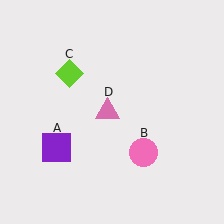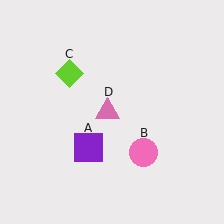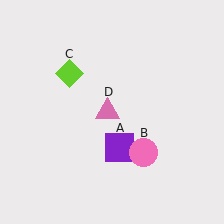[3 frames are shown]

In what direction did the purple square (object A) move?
The purple square (object A) moved right.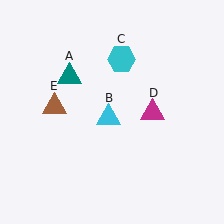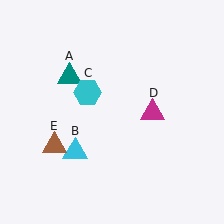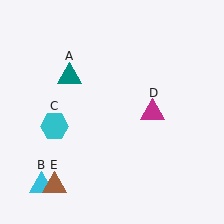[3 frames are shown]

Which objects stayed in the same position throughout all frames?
Teal triangle (object A) and magenta triangle (object D) remained stationary.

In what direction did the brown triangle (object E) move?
The brown triangle (object E) moved down.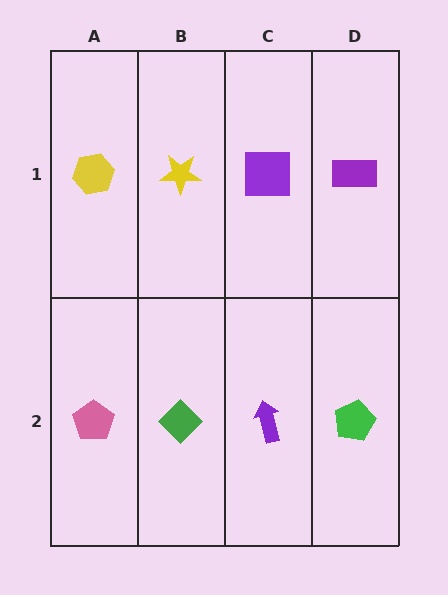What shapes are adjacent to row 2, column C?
A purple square (row 1, column C), a green diamond (row 2, column B), a green pentagon (row 2, column D).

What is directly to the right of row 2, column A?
A green diamond.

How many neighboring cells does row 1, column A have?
2.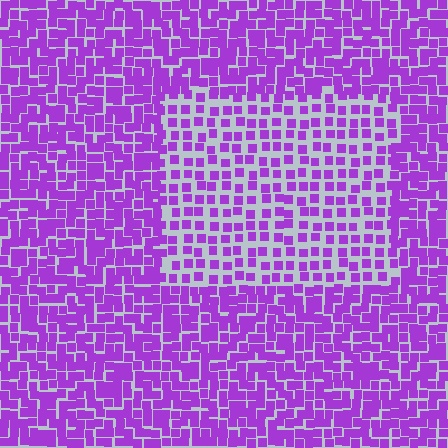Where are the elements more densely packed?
The elements are more densely packed outside the rectangle boundary.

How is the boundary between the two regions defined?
The boundary is defined by a change in element density (approximately 1.8x ratio). All elements are the same color, size, and shape.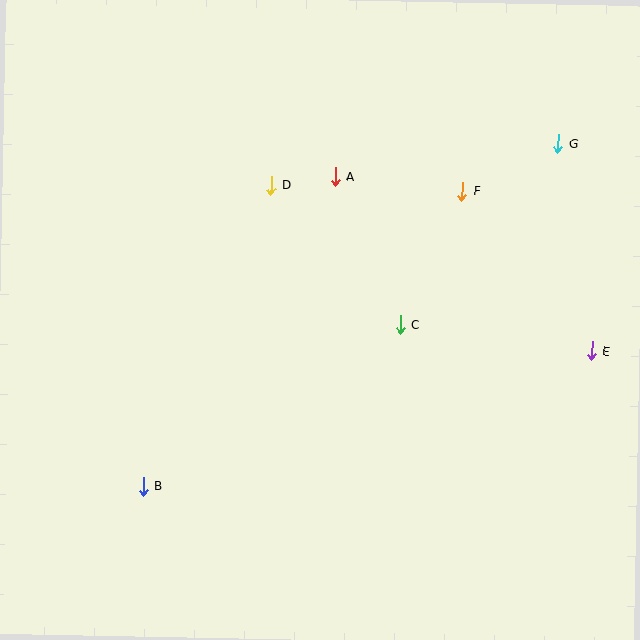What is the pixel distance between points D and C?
The distance between D and C is 190 pixels.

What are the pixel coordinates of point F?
Point F is at (462, 191).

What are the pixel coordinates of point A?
Point A is at (335, 176).